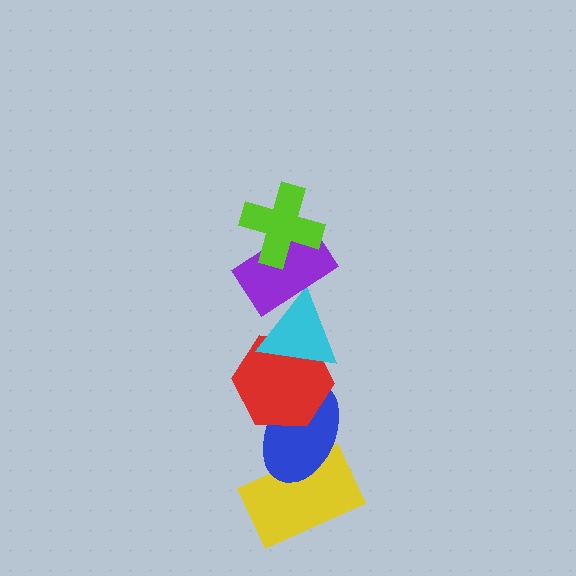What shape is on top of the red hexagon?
The cyan triangle is on top of the red hexagon.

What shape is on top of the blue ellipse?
The red hexagon is on top of the blue ellipse.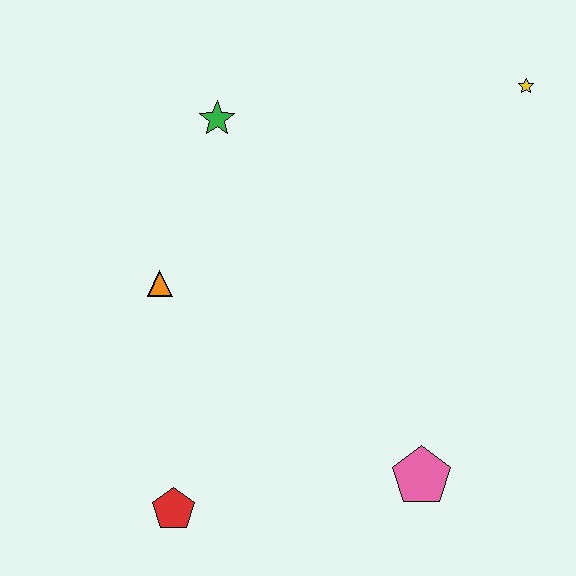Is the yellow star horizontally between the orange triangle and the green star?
No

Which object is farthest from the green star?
The pink pentagon is farthest from the green star.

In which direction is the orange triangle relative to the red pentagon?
The orange triangle is above the red pentagon.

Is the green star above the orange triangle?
Yes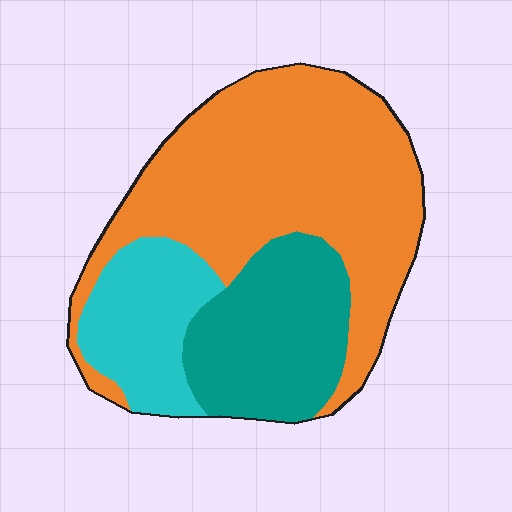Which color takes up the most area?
Orange, at roughly 55%.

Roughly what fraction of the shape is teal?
Teal takes up between a sixth and a third of the shape.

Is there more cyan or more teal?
Teal.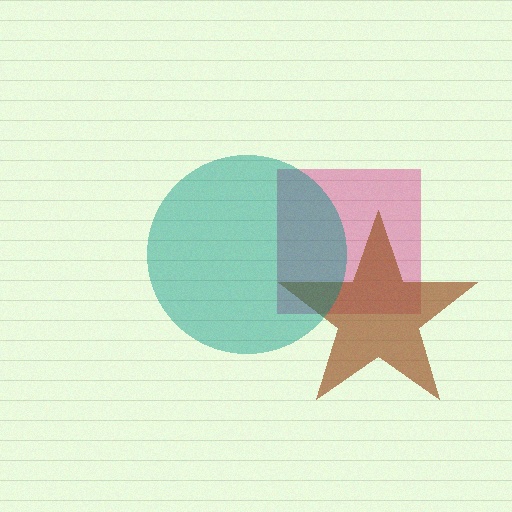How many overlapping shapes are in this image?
There are 3 overlapping shapes in the image.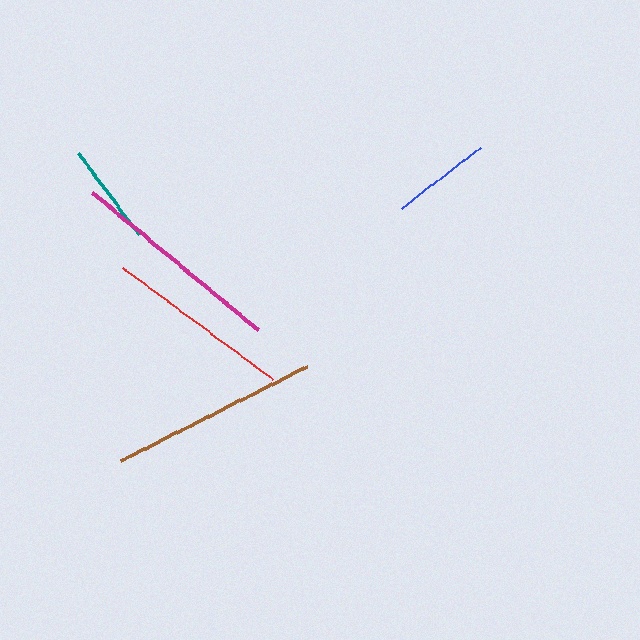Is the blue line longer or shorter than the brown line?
The brown line is longer than the blue line.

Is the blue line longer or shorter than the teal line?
The teal line is longer than the blue line.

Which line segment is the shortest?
The blue line is the shortest at approximately 99 pixels.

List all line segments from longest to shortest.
From longest to shortest: magenta, brown, red, teal, blue.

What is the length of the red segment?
The red segment is approximately 188 pixels long.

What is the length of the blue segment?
The blue segment is approximately 99 pixels long.